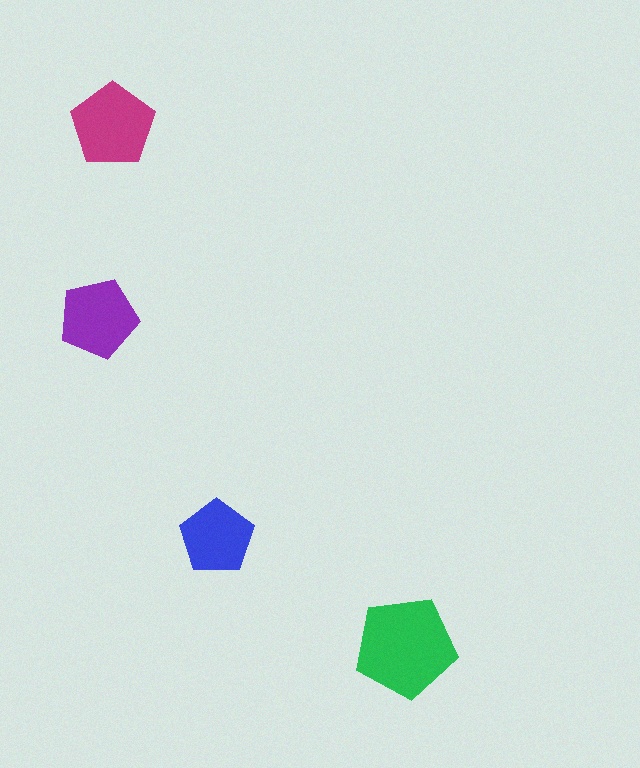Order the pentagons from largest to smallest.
the green one, the magenta one, the purple one, the blue one.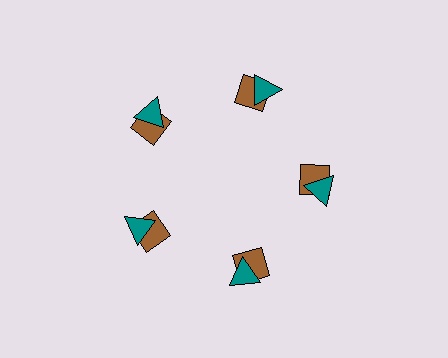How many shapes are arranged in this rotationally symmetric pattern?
There are 10 shapes, arranged in 5 groups of 2.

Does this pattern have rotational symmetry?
Yes, this pattern has 5-fold rotational symmetry. It looks the same after rotating 72 degrees around the center.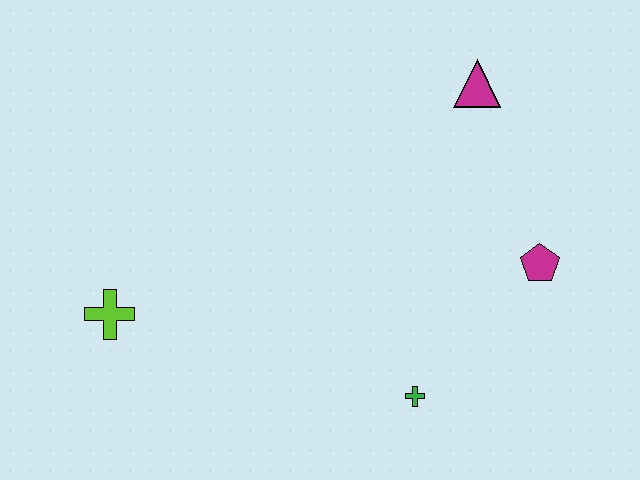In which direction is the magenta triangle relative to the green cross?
The magenta triangle is above the green cross.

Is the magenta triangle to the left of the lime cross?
No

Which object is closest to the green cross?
The magenta pentagon is closest to the green cross.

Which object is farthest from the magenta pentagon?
The lime cross is farthest from the magenta pentagon.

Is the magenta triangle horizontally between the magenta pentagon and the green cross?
Yes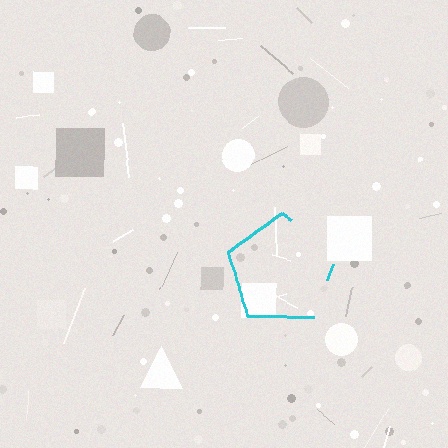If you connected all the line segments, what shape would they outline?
They would outline a pentagon.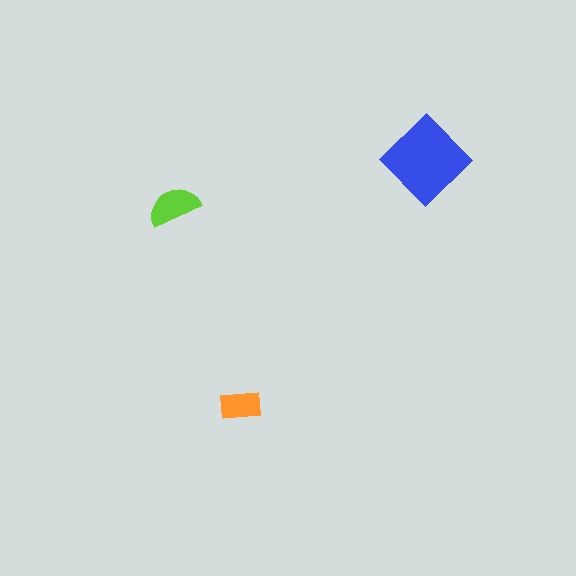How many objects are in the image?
There are 3 objects in the image.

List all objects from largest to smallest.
The blue diamond, the lime semicircle, the orange rectangle.